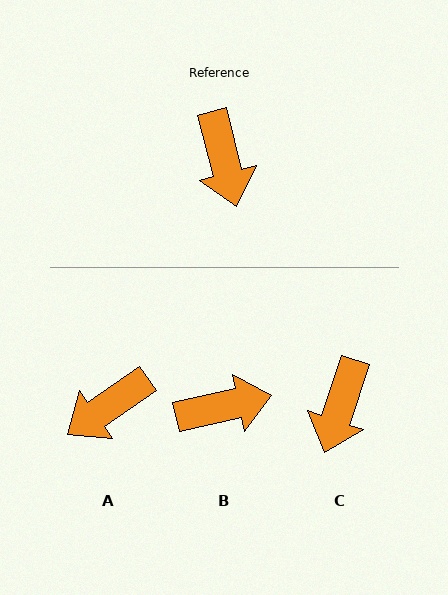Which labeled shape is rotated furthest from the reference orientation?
B, about 88 degrees away.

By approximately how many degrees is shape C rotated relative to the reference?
Approximately 33 degrees clockwise.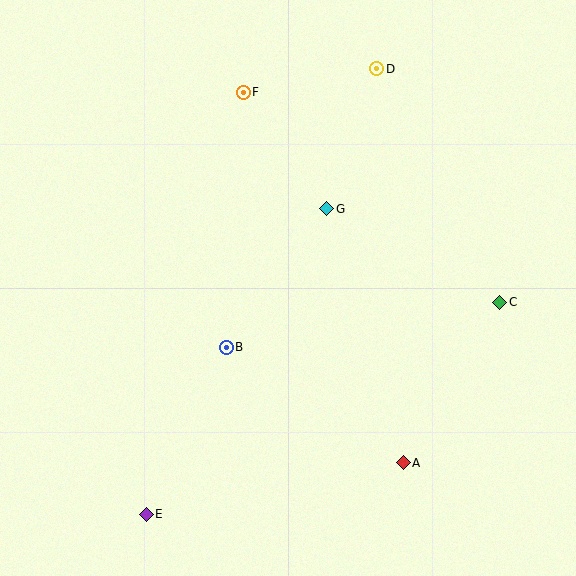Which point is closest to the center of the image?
Point B at (226, 347) is closest to the center.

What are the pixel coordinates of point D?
Point D is at (377, 69).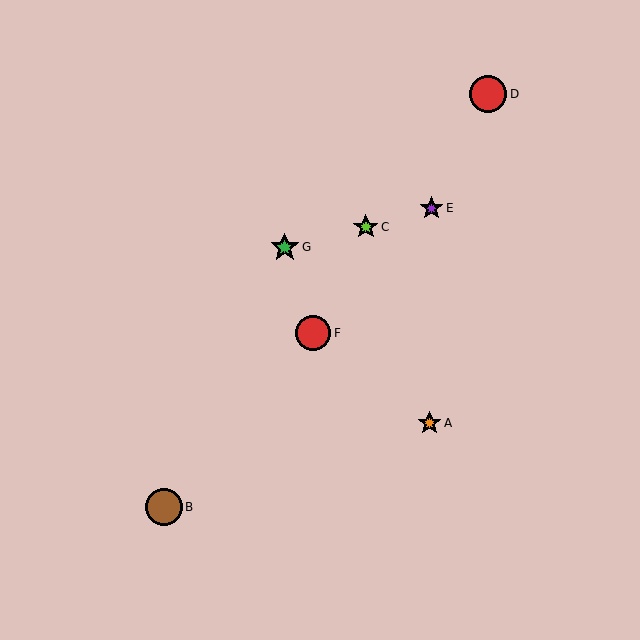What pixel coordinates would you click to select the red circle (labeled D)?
Click at (488, 94) to select the red circle D.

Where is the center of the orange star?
The center of the orange star is at (429, 423).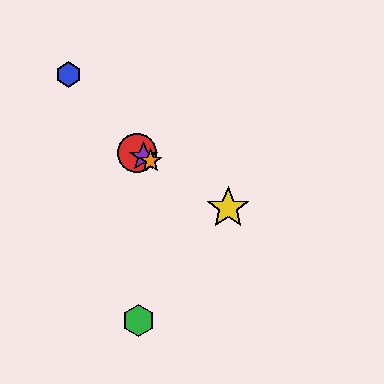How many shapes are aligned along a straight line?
4 shapes (the red circle, the yellow star, the purple star, the orange star) are aligned along a straight line.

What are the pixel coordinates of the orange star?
The orange star is at (150, 161).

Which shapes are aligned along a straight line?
The red circle, the yellow star, the purple star, the orange star are aligned along a straight line.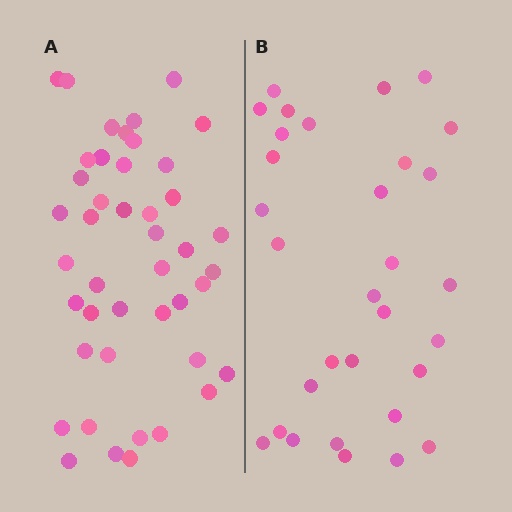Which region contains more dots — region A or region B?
Region A (the left region) has more dots.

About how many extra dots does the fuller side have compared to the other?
Region A has approximately 15 more dots than region B.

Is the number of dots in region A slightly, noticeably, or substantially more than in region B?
Region A has noticeably more, but not dramatically so. The ratio is roughly 1.4 to 1.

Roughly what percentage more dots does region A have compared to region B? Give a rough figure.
About 40% more.